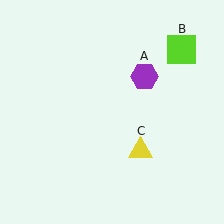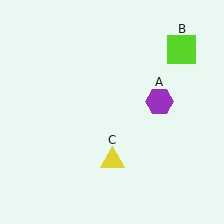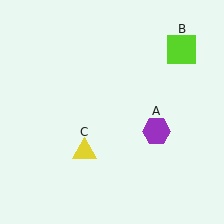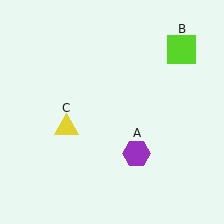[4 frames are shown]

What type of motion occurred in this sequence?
The purple hexagon (object A), yellow triangle (object C) rotated clockwise around the center of the scene.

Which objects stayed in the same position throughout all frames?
Lime square (object B) remained stationary.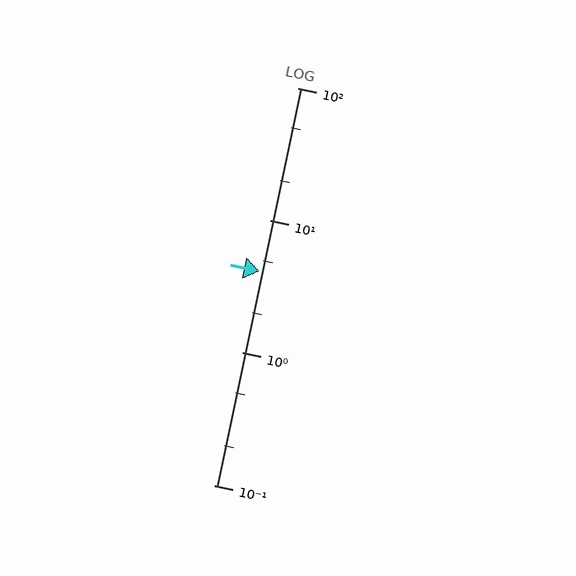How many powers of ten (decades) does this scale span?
The scale spans 3 decades, from 0.1 to 100.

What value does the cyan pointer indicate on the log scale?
The pointer indicates approximately 4.1.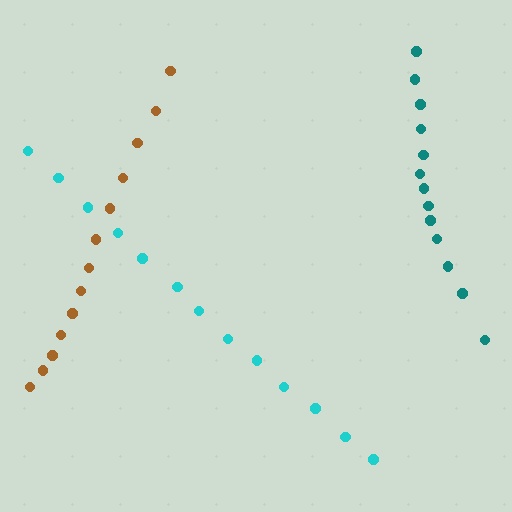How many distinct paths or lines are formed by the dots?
There are 3 distinct paths.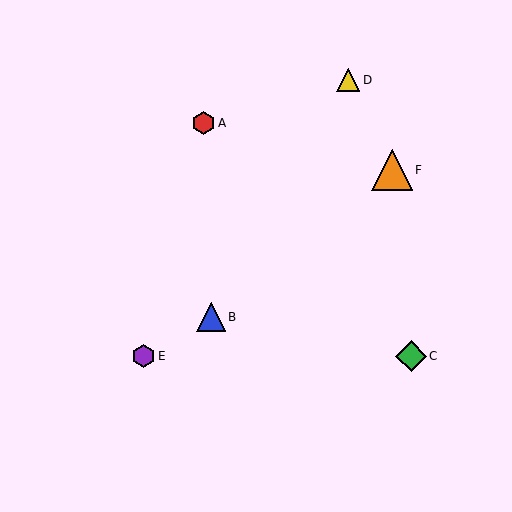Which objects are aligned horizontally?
Objects C, E are aligned horizontally.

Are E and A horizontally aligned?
No, E is at y≈356 and A is at y≈123.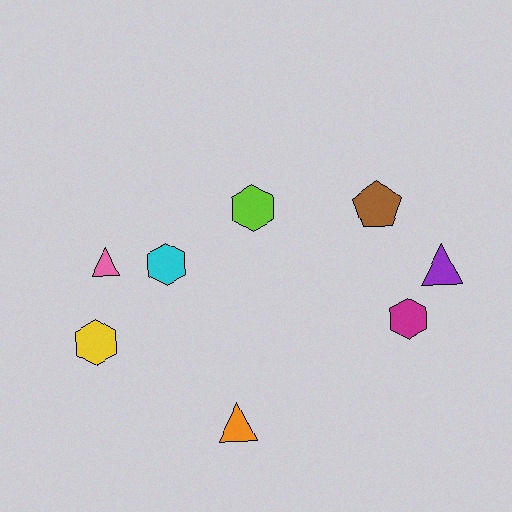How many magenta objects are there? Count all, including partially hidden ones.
There is 1 magenta object.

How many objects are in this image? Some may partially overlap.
There are 8 objects.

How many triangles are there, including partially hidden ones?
There are 3 triangles.